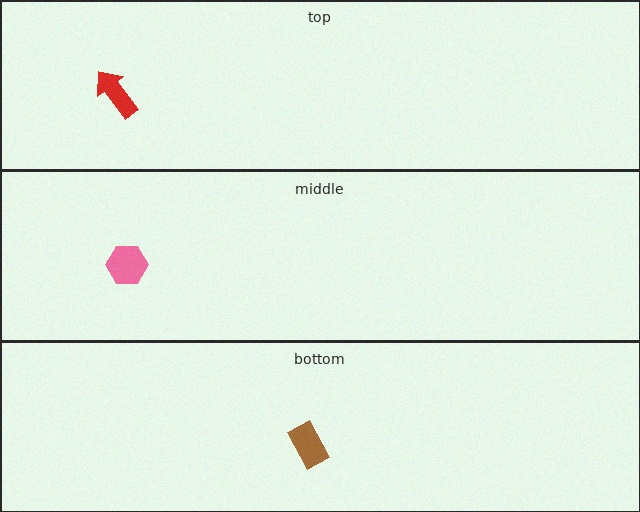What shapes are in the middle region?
The pink hexagon.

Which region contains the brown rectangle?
The bottom region.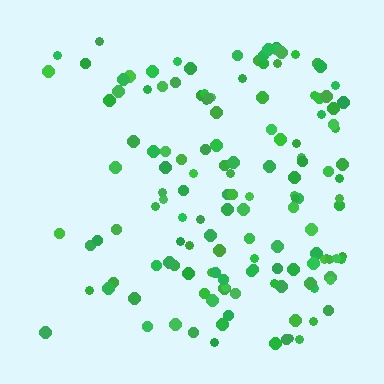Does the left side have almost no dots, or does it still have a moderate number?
Still a moderate number, just noticeably fewer than the right.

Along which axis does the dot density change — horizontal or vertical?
Horizontal.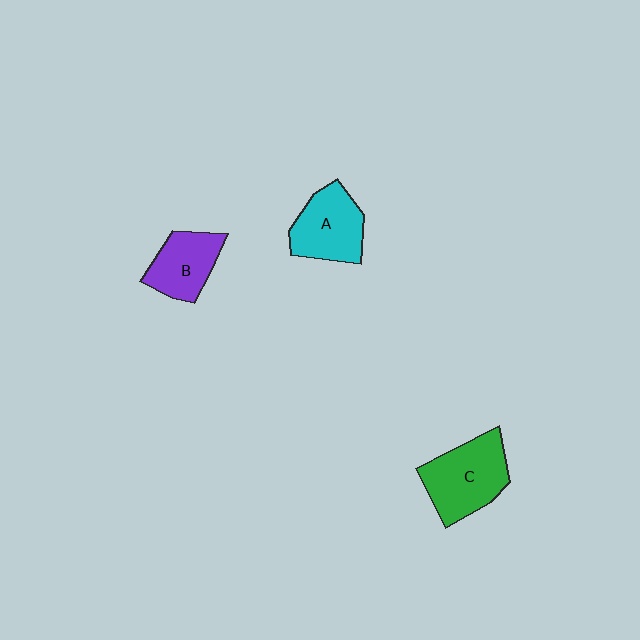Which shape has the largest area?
Shape C (green).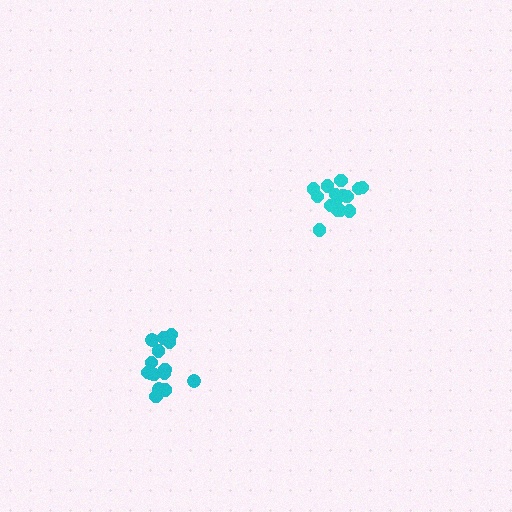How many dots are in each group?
Group 1: 15 dots, Group 2: 16 dots (31 total).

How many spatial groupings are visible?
There are 2 spatial groupings.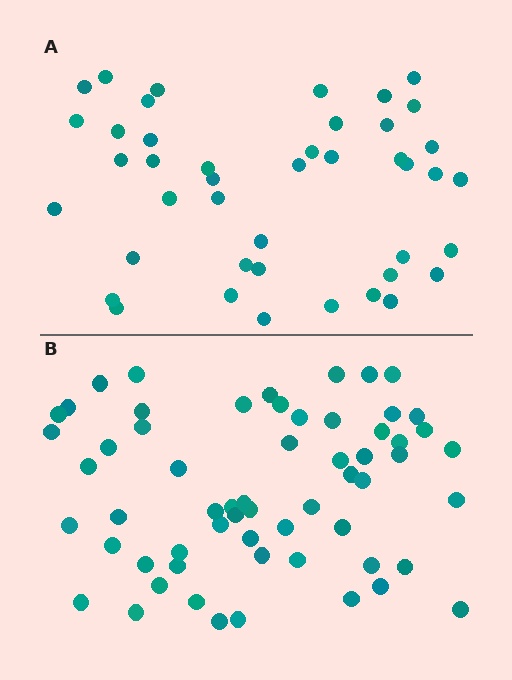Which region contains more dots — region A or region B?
Region B (the bottom region) has more dots.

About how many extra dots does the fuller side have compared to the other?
Region B has approximately 15 more dots than region A.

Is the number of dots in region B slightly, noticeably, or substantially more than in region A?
Region B has noticeably more, but not dramatically so. The ratio is roughly 1.4 to 1.